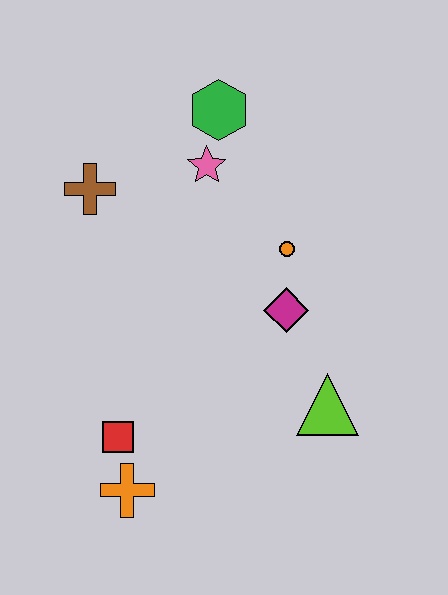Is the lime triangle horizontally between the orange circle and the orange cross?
No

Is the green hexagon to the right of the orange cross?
Yes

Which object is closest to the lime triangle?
The magenta diamond is closest to the lime triangle.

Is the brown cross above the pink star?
No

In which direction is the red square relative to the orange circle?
The red square is below the orange circle.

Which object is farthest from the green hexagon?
The orange cross is farthest from the green hexagon.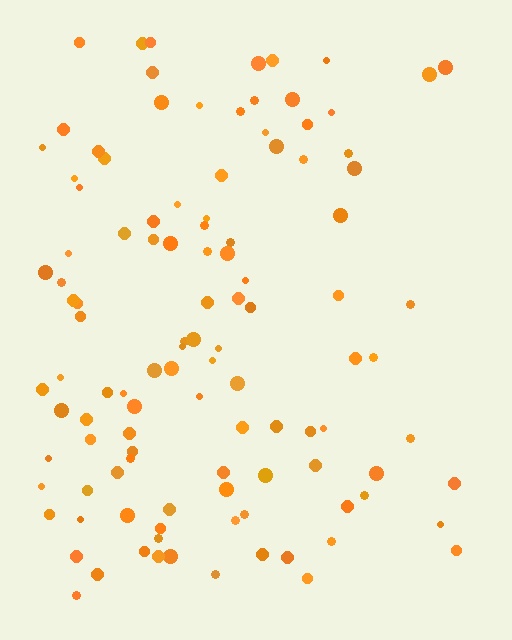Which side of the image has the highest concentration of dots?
The left.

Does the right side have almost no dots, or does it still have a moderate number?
Still a moderate number, just noticeably fewer than the left.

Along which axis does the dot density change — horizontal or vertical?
Horizontal.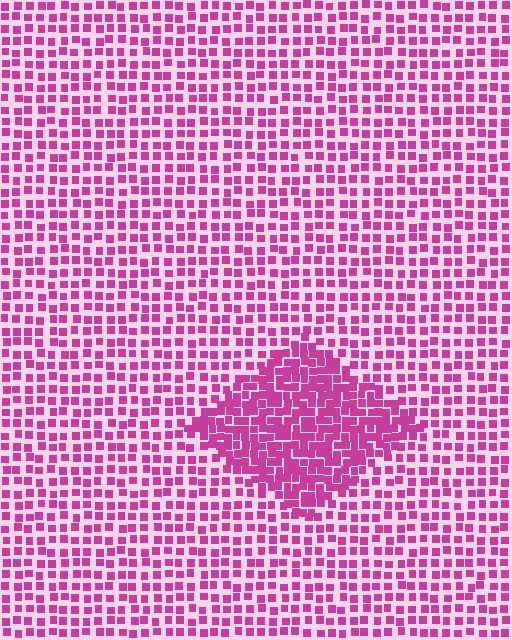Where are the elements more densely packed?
The elements are more densely packed inside the diamond boundary.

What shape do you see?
I see a diamond.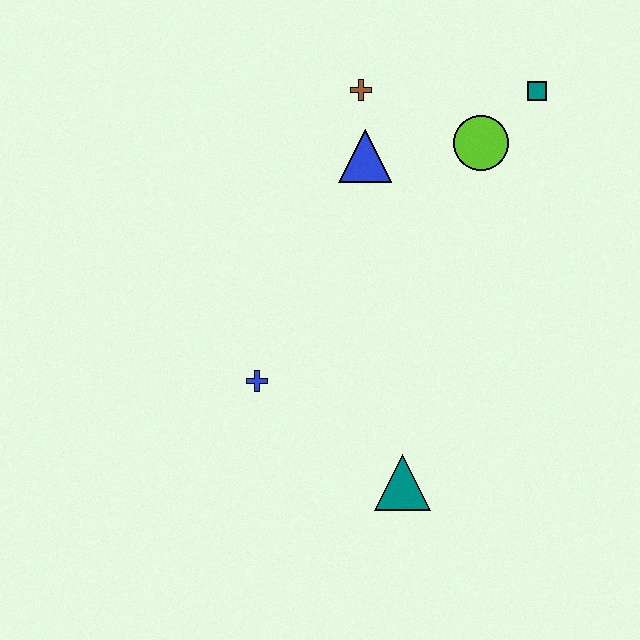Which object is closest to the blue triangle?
The brown cross is closest to the blue triangle.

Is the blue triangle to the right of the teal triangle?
No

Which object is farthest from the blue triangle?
The teal triangle is farthest from the blue triangle.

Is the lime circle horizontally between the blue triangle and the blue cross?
No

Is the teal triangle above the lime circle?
No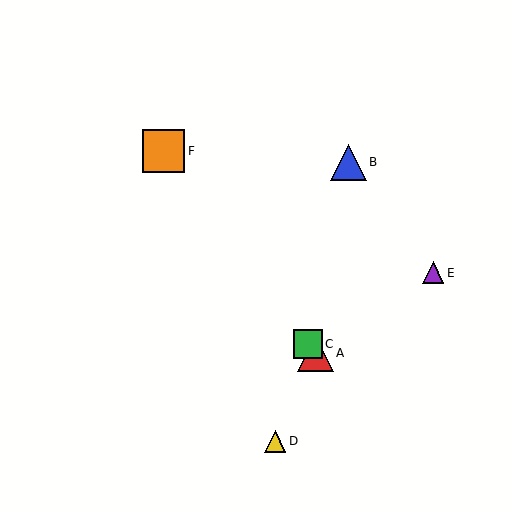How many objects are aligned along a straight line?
3 objects (A, C, F) are aligned along a straight line.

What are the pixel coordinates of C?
Object C is at (308, 344).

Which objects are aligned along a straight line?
Objects A, C, F are aligned along a straight line.